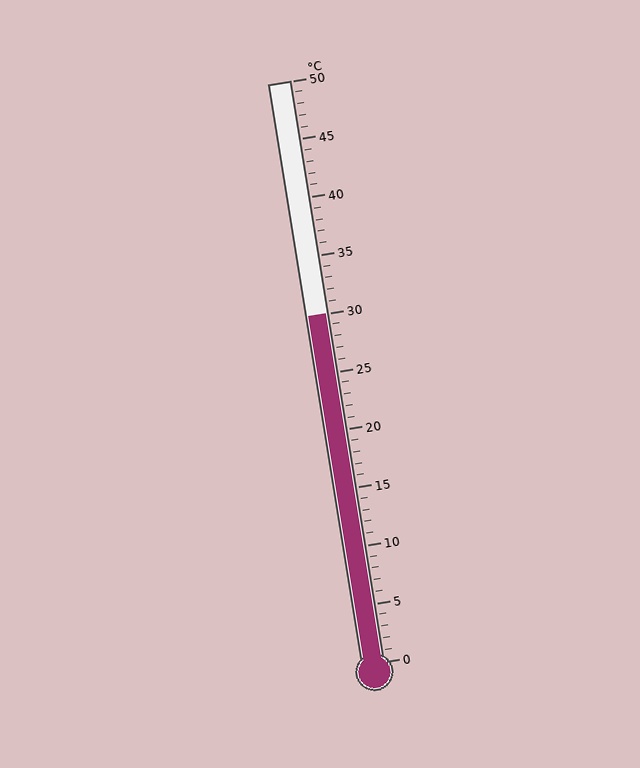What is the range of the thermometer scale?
The thermometer scale ranges from 0°C to 50°C.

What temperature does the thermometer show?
The thermometer shows approximately 30°C.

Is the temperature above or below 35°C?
The temperature is below 35°C.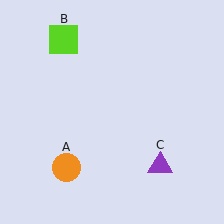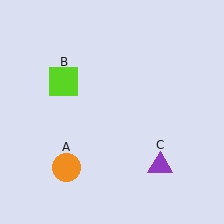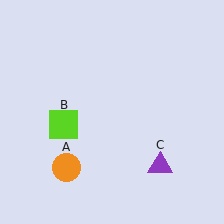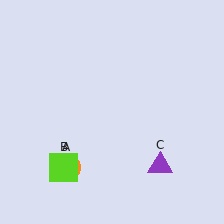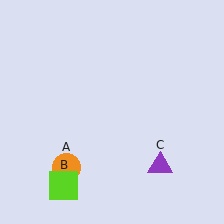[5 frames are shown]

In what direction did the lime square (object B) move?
The lime square (object B) moved down.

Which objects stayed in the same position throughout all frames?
Orange circle (object A) and purple triangle (object C) remained stationary.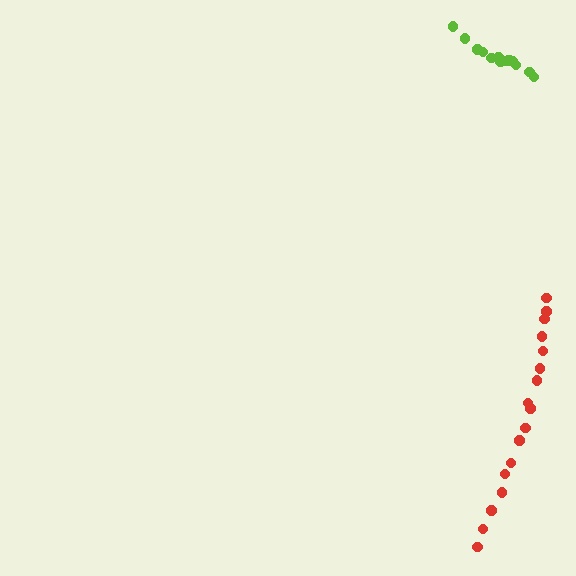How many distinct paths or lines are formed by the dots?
There are 2 distinct paths.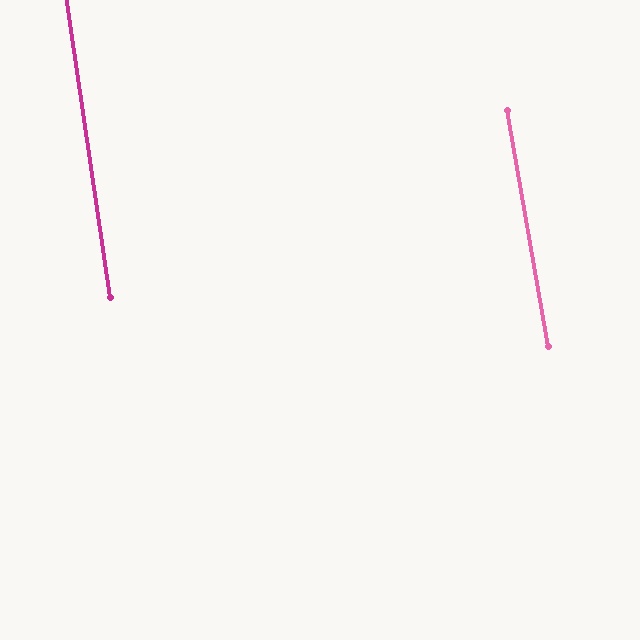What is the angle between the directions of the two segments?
Approximately 1 degree.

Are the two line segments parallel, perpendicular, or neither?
Parallel — their directions differ by only 1.4°.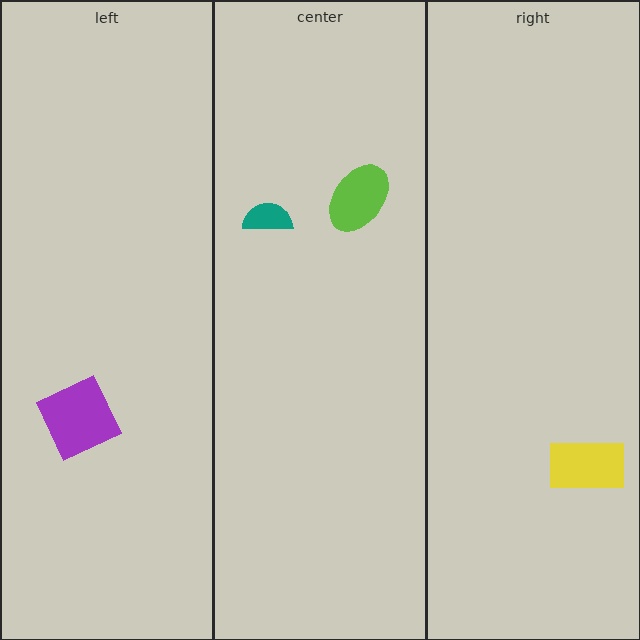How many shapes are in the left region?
1.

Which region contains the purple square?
The left region.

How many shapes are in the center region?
2.